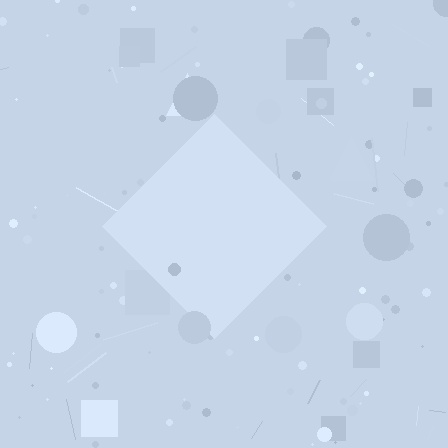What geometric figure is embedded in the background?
A diamond is embedded in the background.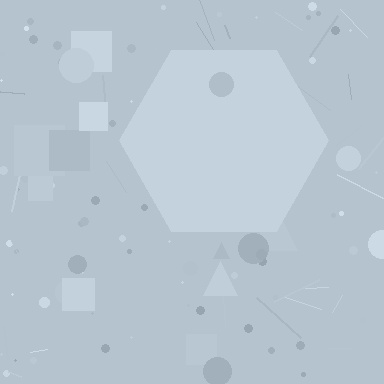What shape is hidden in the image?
A hexagon is hidden in the image.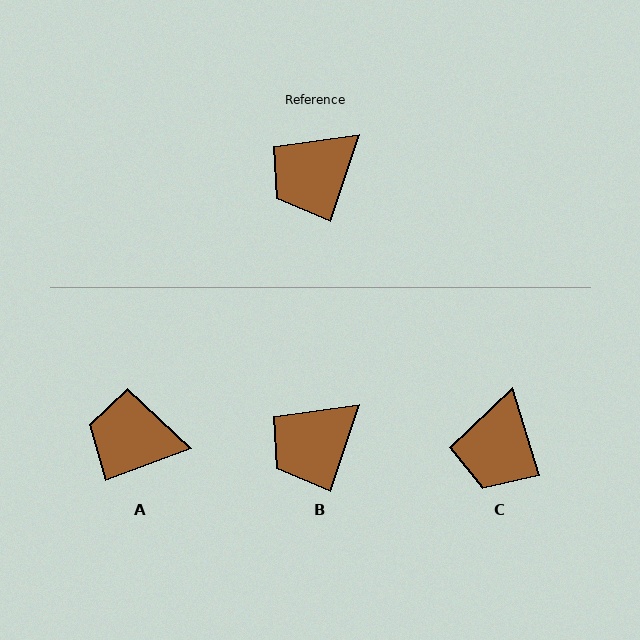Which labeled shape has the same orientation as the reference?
B.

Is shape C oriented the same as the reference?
No, it is off by about 35 degrees.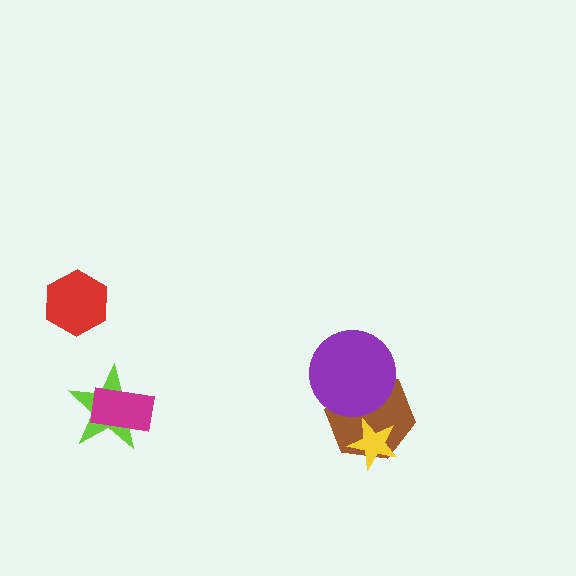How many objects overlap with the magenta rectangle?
1 object overlaps with the magenta rectangle.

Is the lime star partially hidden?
Yes, it is partially covered by another shape.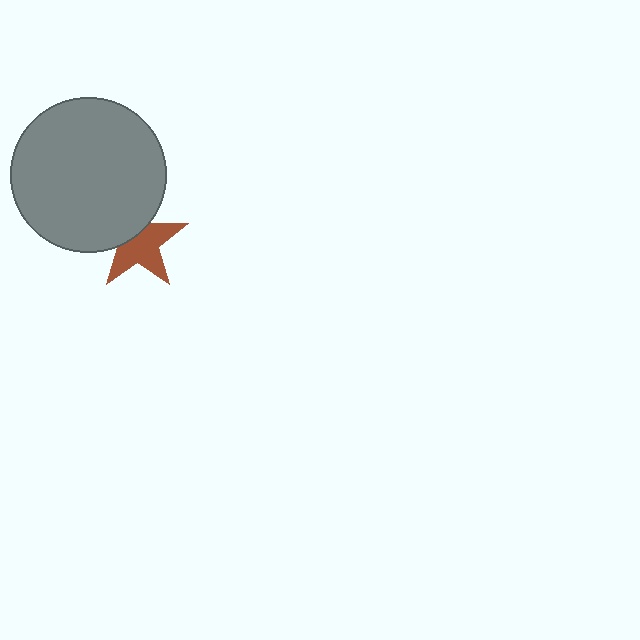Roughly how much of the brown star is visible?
About half of it is visible (roughly 62%).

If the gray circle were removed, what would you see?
You would see the complete brown star.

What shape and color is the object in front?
The object in front is a gray circle.